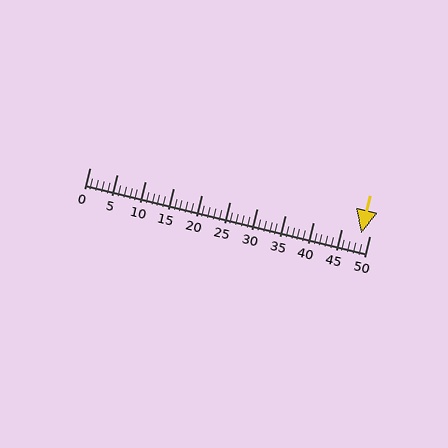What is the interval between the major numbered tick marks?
The major tick marks are spaced 5 units apart.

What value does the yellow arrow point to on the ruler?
The yellow arrow points to approximately 49.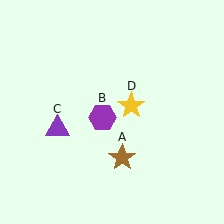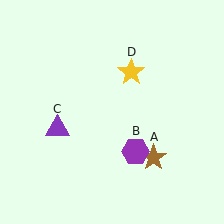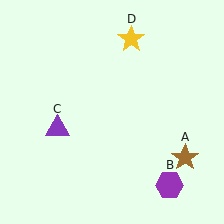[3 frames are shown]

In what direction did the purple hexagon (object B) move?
The purple hexagon (object B) moved down and to the right.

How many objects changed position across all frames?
3 objects changed position: brown star (object A), purple hexagon (object B), yellow star (object D).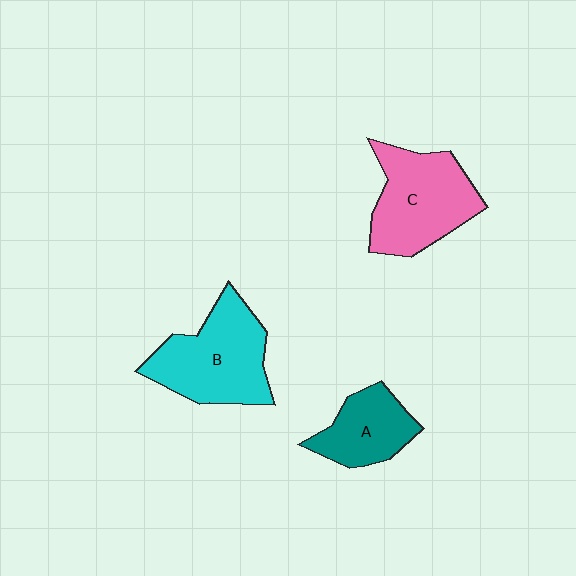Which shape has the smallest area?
Shape A (teal).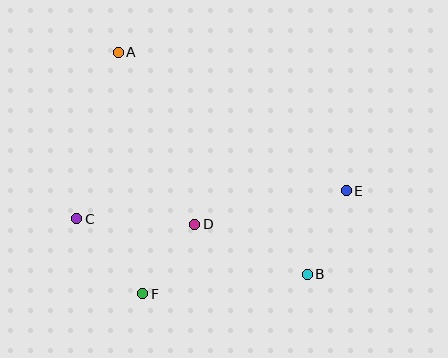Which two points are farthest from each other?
Points A and B are farthest from each other.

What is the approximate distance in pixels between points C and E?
The distance between C and E is approximately 271 pixels.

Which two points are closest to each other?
Points D and F are closest to each other.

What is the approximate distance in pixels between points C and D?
The distance between C and D is approximately 118 pixels.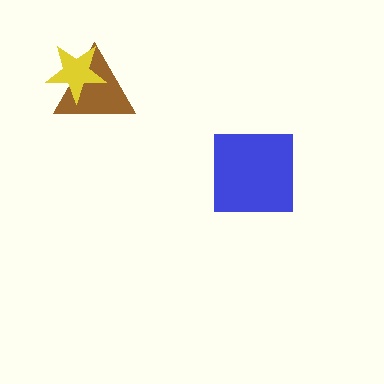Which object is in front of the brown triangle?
The yellow star is in front of the brown triangle.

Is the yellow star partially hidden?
No, no other shape covers it.